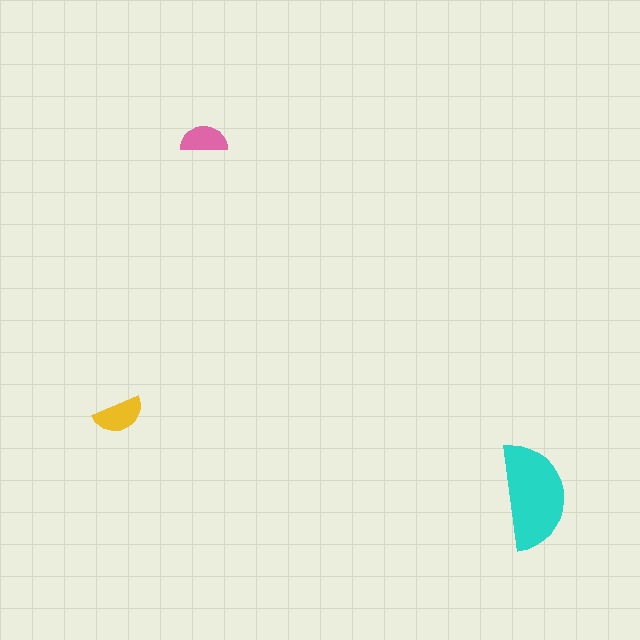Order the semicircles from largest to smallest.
the cyan one, the yellow one, the pink one.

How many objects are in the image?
There are 3 objects in the image.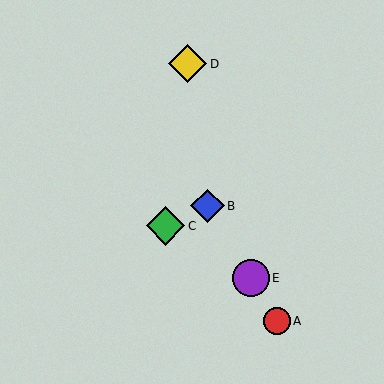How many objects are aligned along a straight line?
3 objects (A, B, E) are aligned along a straight line.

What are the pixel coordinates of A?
Object A is at (277, 321).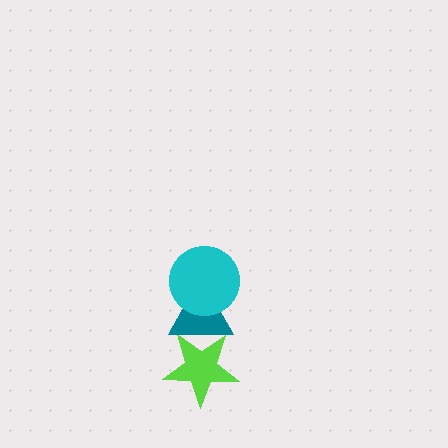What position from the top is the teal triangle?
The teal triangle is 2nd from the top.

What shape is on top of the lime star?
The teal triangle is on top of the lime star.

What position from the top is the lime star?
The lime star is 3rd from the top.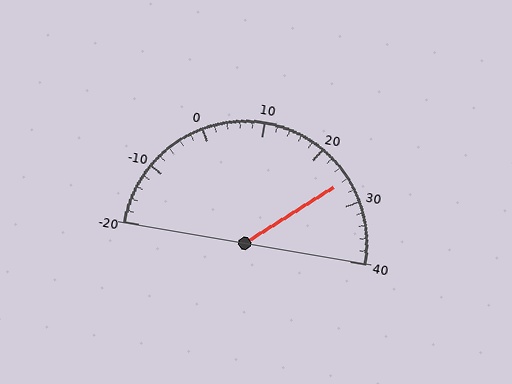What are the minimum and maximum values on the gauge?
The gauge ranges from -20 to 40.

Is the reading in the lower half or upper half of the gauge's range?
The reading is in the upper half of the range (-20 to 40).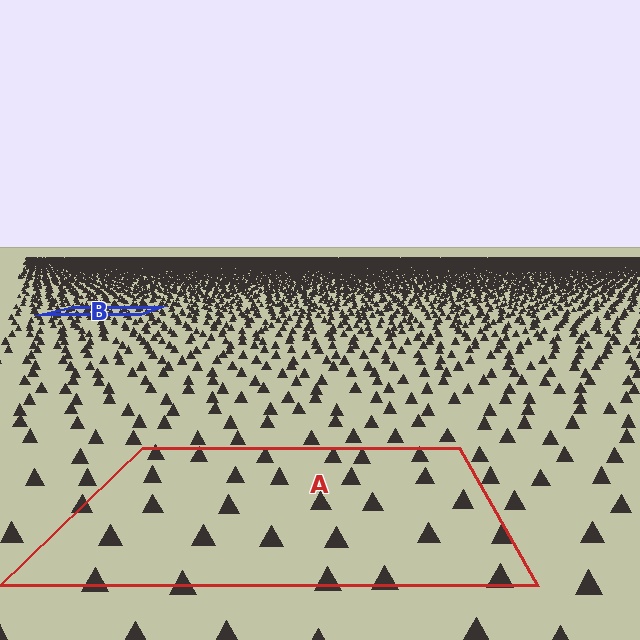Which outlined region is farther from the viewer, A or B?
Region B is farther from the viewer — the texture elements inside it appear smaller and more densely packed.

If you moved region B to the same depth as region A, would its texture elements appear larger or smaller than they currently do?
They would appear larger. At a closer depth, the same texture elements are projected at a bigger on-screen size.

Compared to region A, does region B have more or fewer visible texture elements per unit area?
Region B has more texture elements per unit area — they are packed more densely because it is farther away.